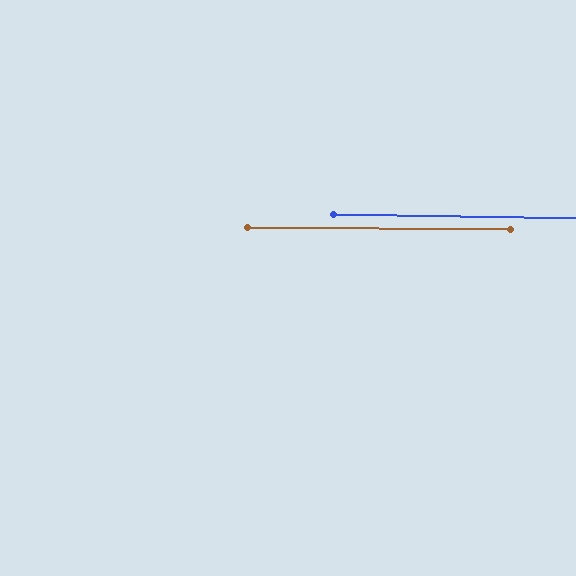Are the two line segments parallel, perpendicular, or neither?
Parallel — their directions differ by only 0.2°.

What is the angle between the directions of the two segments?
Approximately 0 degrees.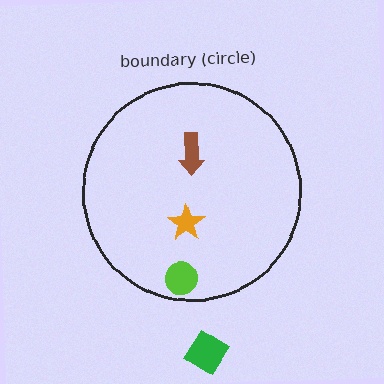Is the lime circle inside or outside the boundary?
Inside.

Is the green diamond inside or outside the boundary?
Outside.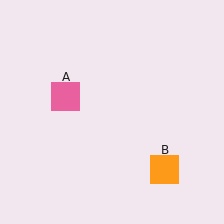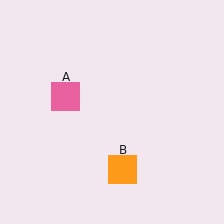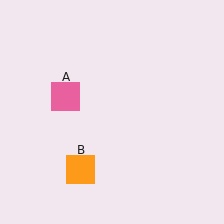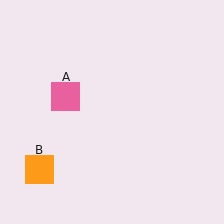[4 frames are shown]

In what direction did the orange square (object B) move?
The orange square (object B) moved left.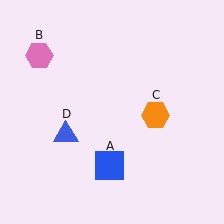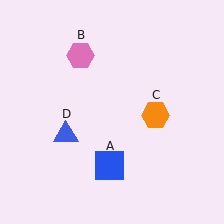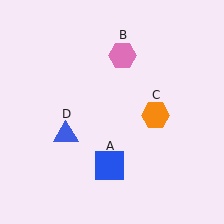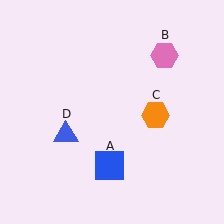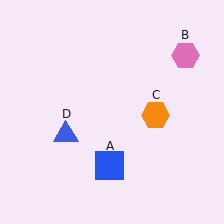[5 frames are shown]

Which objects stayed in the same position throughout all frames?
Blue square (object A) and orange hexagon (object C) and blue triangle (object D) remained stationary.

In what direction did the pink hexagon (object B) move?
The pink hexagon (object B) moved right.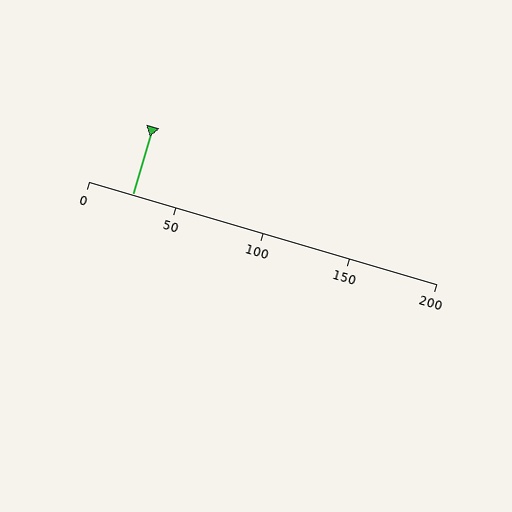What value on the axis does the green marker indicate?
The marker indicates approximately 25.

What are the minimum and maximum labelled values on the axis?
The axis runs from 0 to 200.